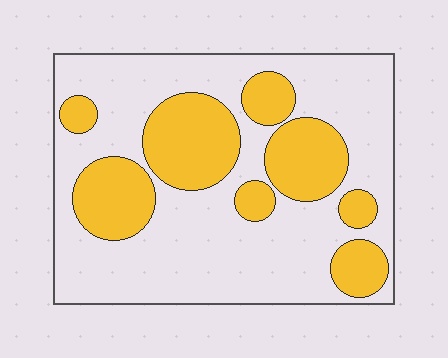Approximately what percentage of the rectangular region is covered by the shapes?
Approximately 30%.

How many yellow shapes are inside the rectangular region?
8.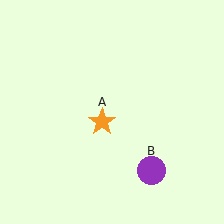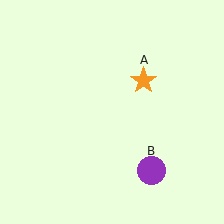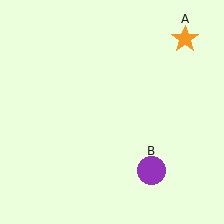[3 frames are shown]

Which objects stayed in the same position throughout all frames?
Purple circle (object B) remained stationary.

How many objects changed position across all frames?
1 object changed position: orange star (object A).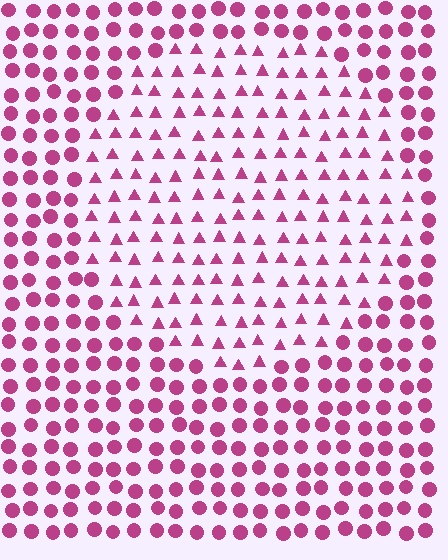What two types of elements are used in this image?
The image uses triangles inside the circle region and circles outside it.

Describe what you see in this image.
The image is filled with small magenta elements arranged in a uniform grid. A circle-shaped region contains triangles, while the surrounding area contains circles. The boundary is defined purely by the change in element shape.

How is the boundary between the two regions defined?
The boundary is defined by a change in element shape: triangles inside vs. circles outside. All elements share the same color and spacing.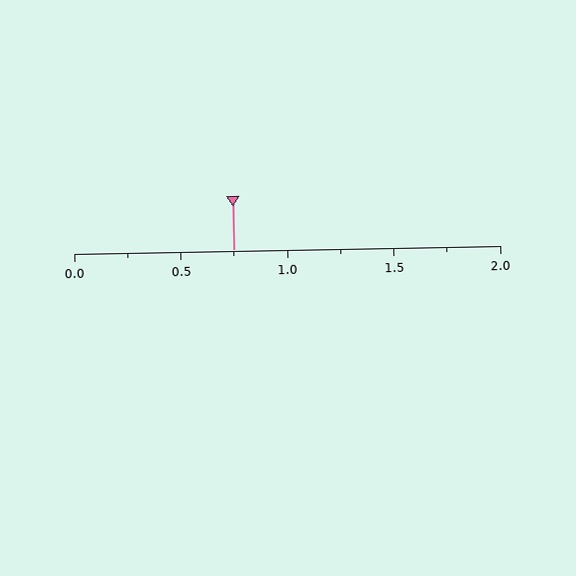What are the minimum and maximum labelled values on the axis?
The axis runs from 0.0 to 2.0.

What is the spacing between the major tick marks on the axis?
The major ticks are spaced 0.5 apart.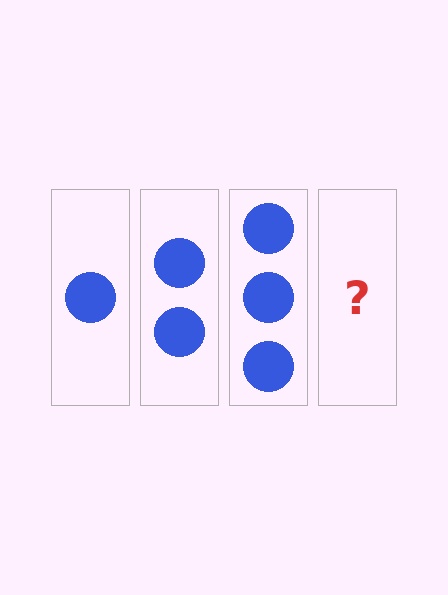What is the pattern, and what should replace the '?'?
The pattern is that each step adds one more circle. The '?' should be 4 circles.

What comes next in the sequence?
The next element should be 4 circles.